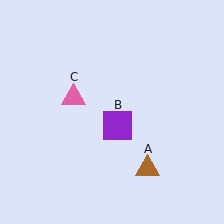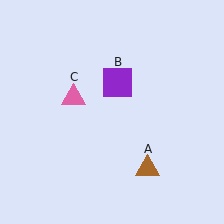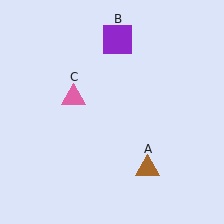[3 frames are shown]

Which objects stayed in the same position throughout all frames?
Brown triangle (object A) and pink triangle (object C) remained stationary.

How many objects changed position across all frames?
1 object changed position: purple square (object B).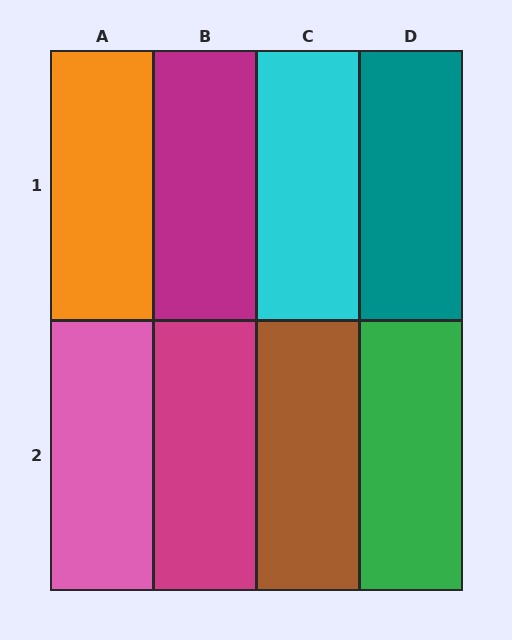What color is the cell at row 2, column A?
Pink.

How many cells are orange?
1 cell is orange.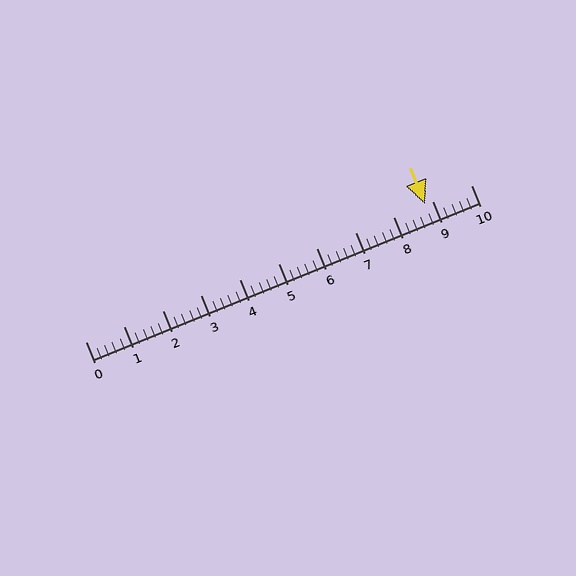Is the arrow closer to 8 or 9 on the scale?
The arrow is closer to 9.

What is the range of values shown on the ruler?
The ruler shows values from 0 to 10.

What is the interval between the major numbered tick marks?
The major tick marks are spaced 1 units apart.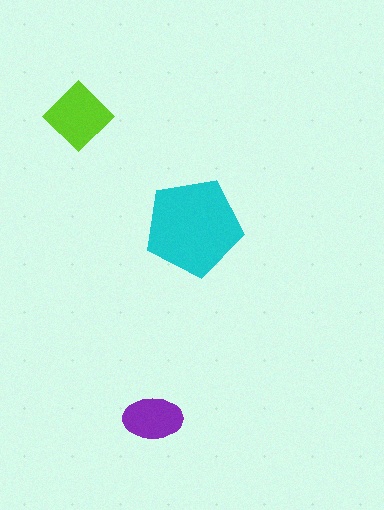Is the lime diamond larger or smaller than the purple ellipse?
Larger.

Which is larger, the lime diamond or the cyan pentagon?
The cyan pentagon.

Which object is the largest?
The cyan pentagon.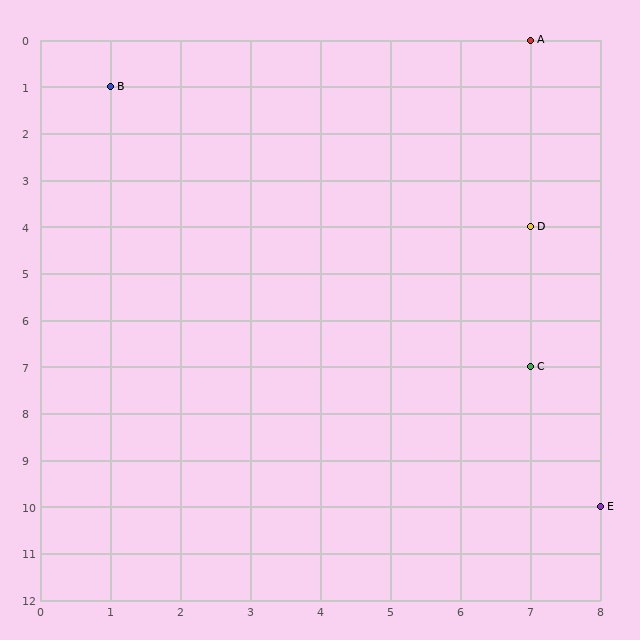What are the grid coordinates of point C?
Point C is at grid coordinates (7, 7).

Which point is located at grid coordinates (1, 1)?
Point B is at (1, 1).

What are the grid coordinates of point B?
Point B is at grid coordinates (1, 1).